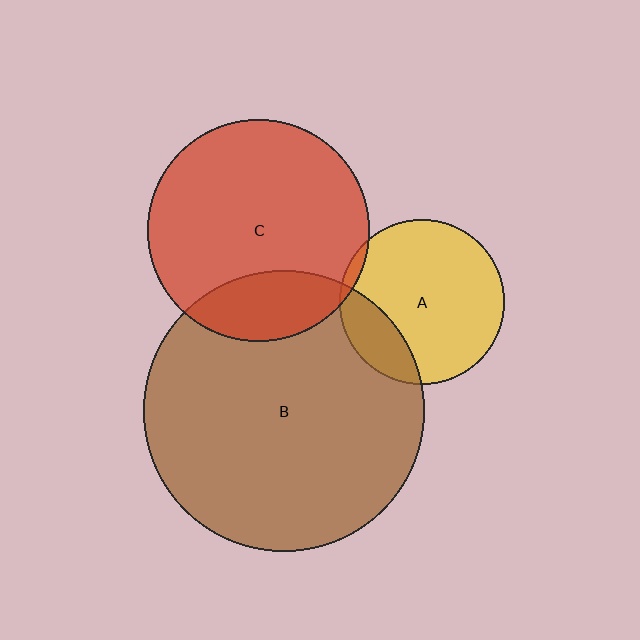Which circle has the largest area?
Circle B (brown).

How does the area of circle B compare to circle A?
Approximately 2.9 times.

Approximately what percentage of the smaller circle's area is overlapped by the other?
Approximately 5%.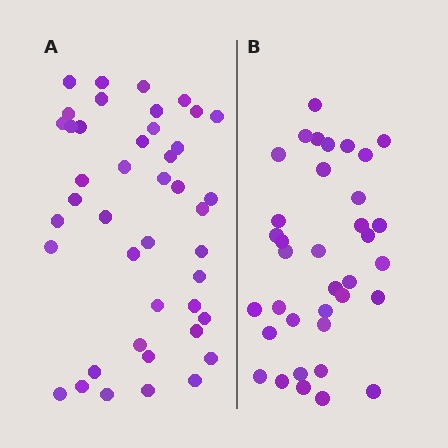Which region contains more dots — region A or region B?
Region A (the left region) has more dots.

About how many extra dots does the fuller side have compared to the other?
Region A has roughly 8 or so more dots than region B.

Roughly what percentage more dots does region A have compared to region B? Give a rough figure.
About 20% more.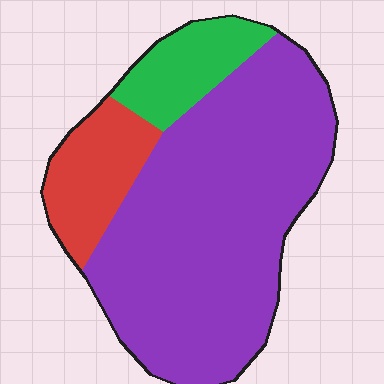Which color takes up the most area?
Purple, at roughly 70%.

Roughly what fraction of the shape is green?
Green takes up about one eighth (1/8) of the shape.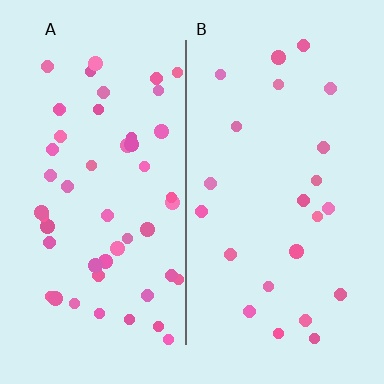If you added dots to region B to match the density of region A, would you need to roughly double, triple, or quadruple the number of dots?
Approximately double.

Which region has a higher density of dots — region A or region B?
A (the left).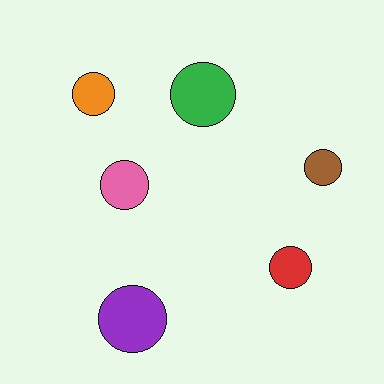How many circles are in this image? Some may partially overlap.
There are 6 circles.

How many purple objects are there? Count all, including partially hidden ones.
There is 1 purple object.